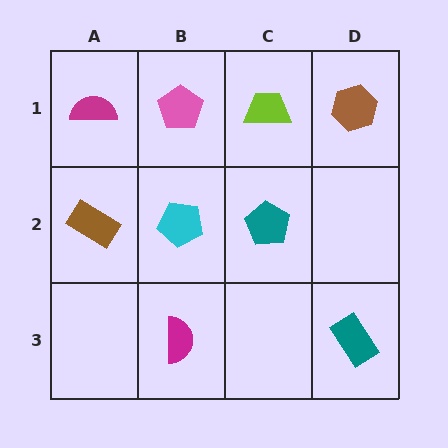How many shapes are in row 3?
2 shapes.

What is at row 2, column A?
A brown rectangle.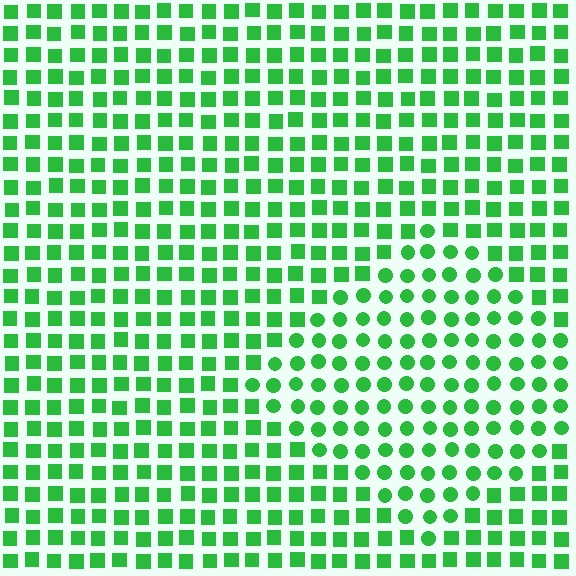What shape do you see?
I see a diamond.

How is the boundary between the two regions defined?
The boundary is defined by a change in element shape: circles inside vs. squares outside. All elements share the same color and spacing.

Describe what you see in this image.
The image is filled with small green elements arranged in a uniform grid. A diamond-shaped region contains circles, while the surrounding area contains squares. The boundary is defined purely by the change in element shape.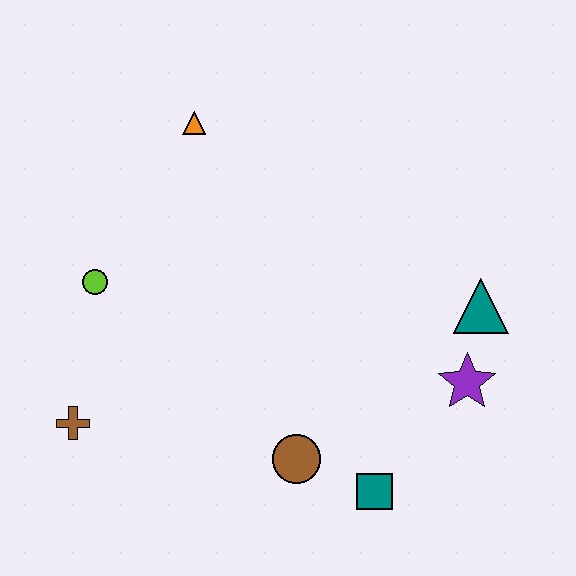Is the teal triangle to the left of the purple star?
No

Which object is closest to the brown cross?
The lime circle is closest to the brown cross.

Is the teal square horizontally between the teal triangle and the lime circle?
Yes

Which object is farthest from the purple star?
The brown cross is farthest from the purple star.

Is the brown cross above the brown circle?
Yes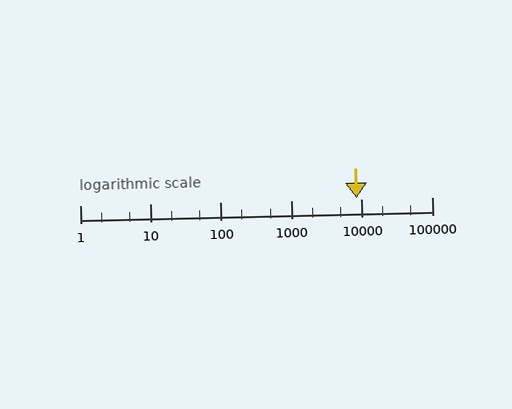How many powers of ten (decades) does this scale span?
The scale spans 5 decades, from 1 to 100000.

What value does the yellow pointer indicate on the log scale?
The pointer indicates approximately 8400.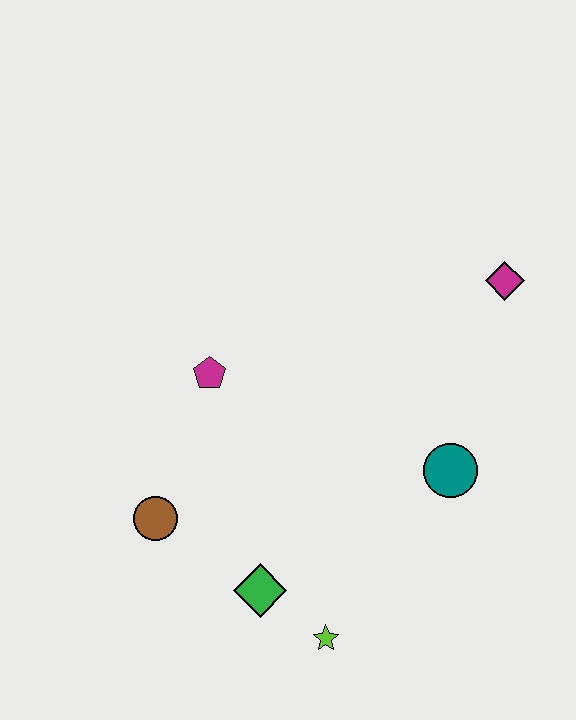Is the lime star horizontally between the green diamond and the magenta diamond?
Yes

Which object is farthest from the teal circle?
The brown circle is farthest from the teal circle.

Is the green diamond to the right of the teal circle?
No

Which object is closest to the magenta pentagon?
The brown circle is closest to the magenta pentagon.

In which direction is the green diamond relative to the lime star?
The green diamond is to the left of the lime star.